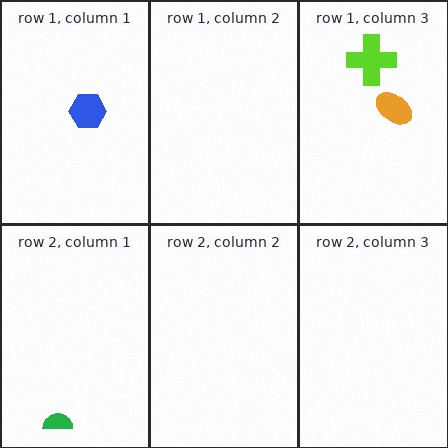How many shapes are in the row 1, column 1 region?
1.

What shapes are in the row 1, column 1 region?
The blue hexagon.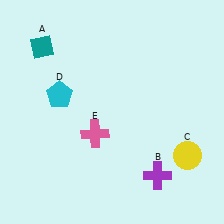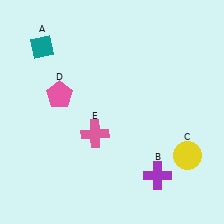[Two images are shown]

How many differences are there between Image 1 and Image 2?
There is 1 difference between the two images.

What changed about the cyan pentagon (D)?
In Image 1, D is cyan. In Image 2, it changed to pink.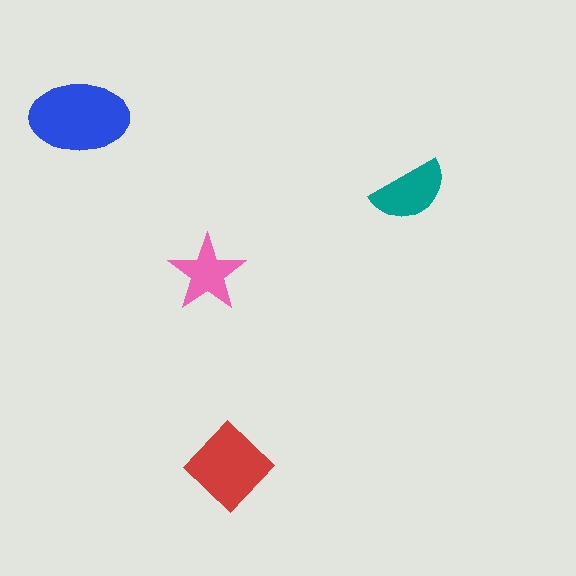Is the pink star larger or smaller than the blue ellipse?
Smaller.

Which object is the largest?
The blue ellipse.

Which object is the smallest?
The pink star.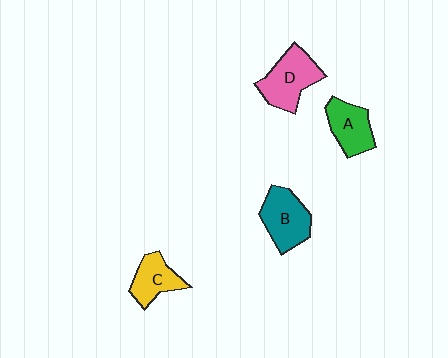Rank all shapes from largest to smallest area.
From largest to smallest: D (pink), B (teal), A (green), C (yellow).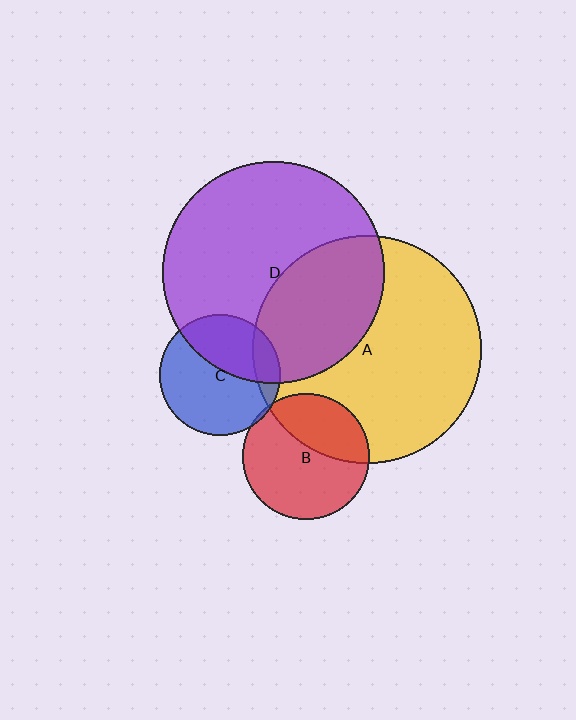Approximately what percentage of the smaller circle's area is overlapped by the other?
Approximately 35%.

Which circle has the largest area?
Circle A (yellow).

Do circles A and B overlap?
Yes.